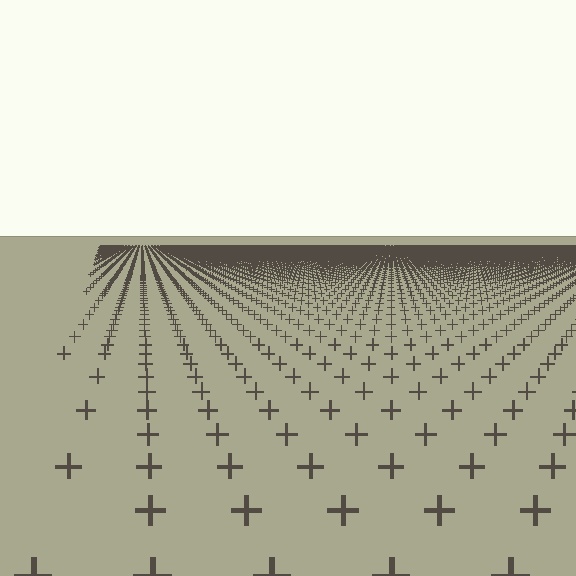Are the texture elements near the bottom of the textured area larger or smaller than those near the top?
Larger. Near the bottom, elements are closer to the viewer and appear at a bigger on-screen size.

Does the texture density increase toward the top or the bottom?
Density increases toward the top.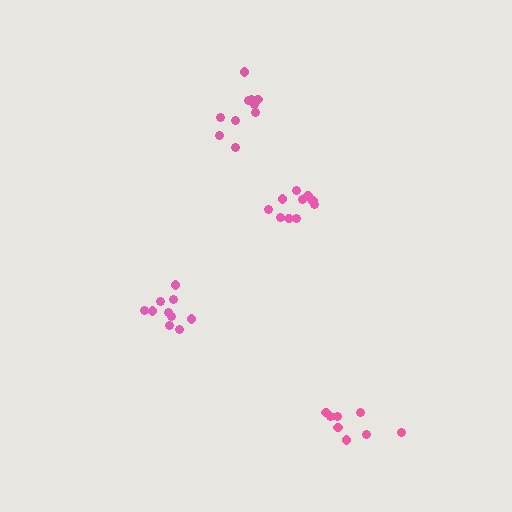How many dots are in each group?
Group 1: 8 dots, Group 2: 10 dots, Group 3: 10 dots, Group 4: 10 dots (38 total).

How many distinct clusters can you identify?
There are 4 distinct clusters.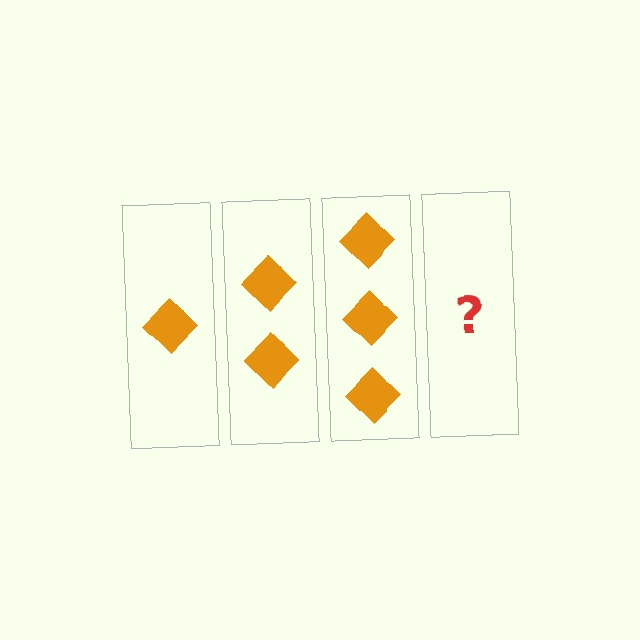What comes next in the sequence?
The next element should be 4 diamonds.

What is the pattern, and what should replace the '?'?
The pattern is that each step adds one more diamond. The '?' should be 4 diamonds.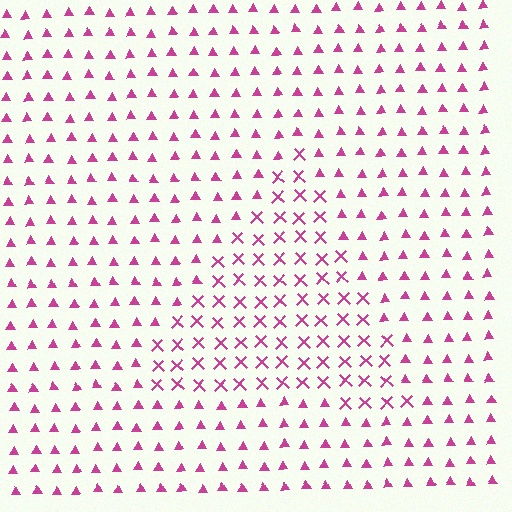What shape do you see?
I see a triangle.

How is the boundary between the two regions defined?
The boundary is defined by a change in element shape: X marks inside vs. triangles outside. All elements share the same color and spacing.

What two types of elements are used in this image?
The image uses X marks inside the triangle region and triangles outside it.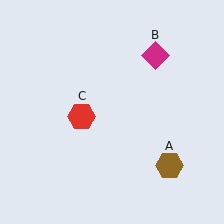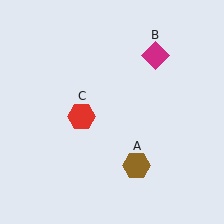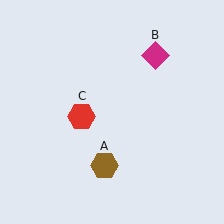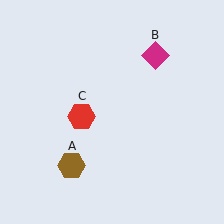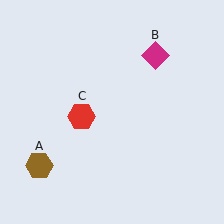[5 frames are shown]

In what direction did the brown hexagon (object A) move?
The brown hexagon (object A) moved left.